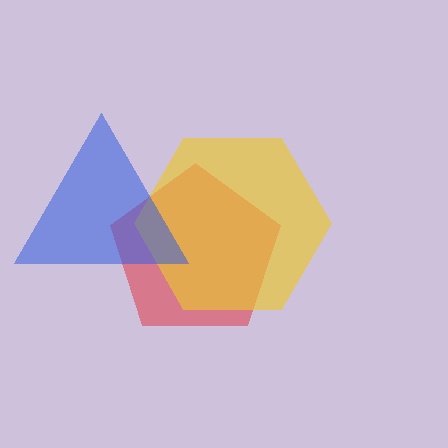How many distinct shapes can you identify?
There are 3 distinct shapes: a red pentagon, a yellow hexagon, a blue triangle.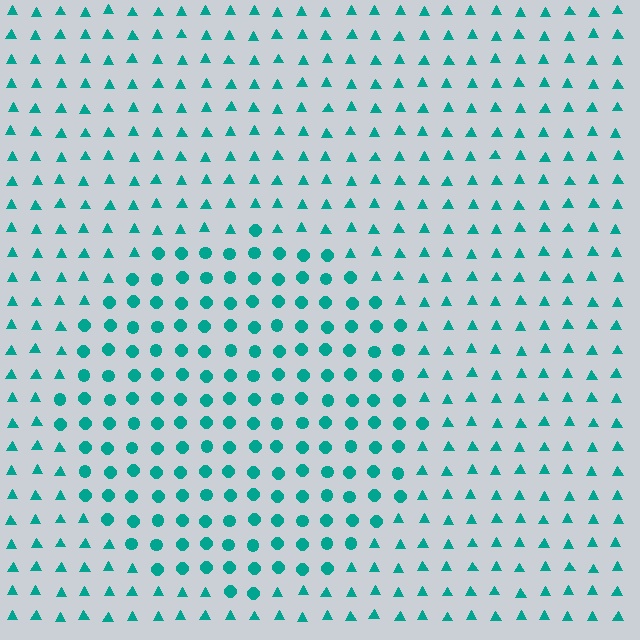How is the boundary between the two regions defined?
The boundary is defined by a change in element shape: circles inside vs. triangles outside. All elements share the same color and spacing.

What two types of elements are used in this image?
The image uses circles inside the circle region and triangles outside it.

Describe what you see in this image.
The image is filled with small teal elements arranged in a uniform grid. A circle-shaped region contains circles, while the surrounding area contains triangles. The boundary is defined purely by the change in element shape.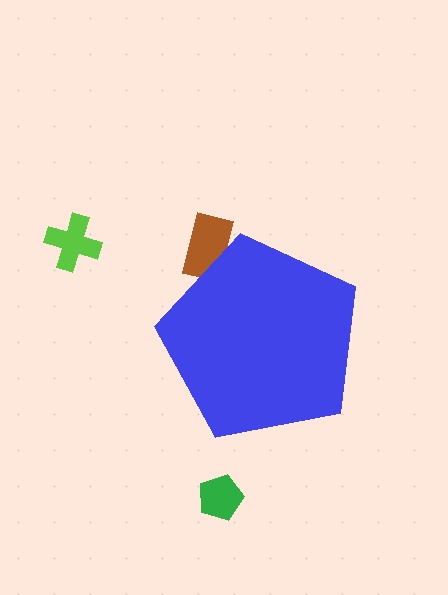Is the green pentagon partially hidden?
No, the green pentagon is fully visible.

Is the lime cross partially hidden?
No, the lime cross is fully visible.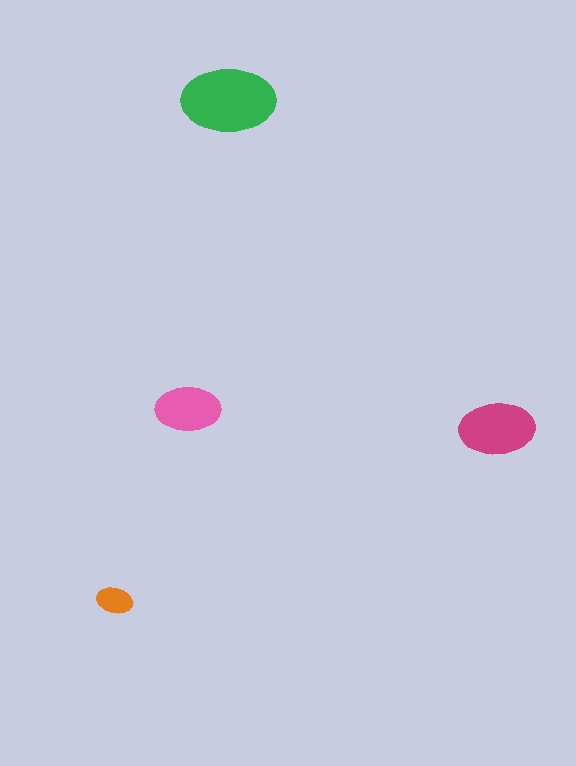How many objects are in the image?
There are 4 objects in the image.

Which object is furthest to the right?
The magenta ellipse is rightmost.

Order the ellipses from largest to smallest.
the green one, the magenta one, the pink one, the orange one.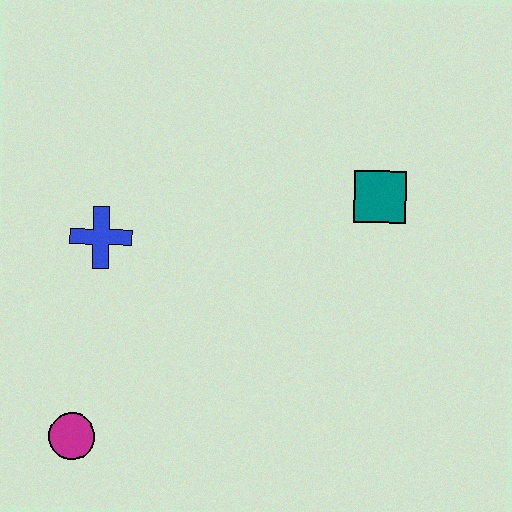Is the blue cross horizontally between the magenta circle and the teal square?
Yes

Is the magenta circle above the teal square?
No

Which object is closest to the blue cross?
The magenta circle is closest to the blue cross.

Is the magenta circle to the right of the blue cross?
No